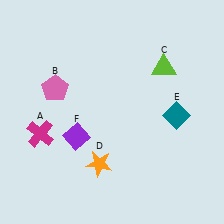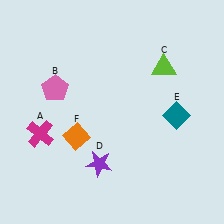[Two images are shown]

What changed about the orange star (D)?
In Image 1, D is orange. In Image 2, it changed to purple.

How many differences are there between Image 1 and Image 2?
There are 2 differences between the two images.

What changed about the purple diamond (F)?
In Image 1, F is purple. In Image 2, it changed to orange.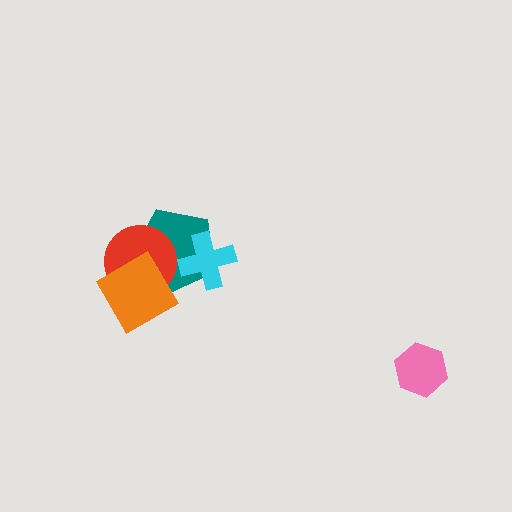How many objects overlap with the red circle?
2 objects overlap with the red circle.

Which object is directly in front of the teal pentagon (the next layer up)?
The cyan cross is directly in front of the teal pentagon.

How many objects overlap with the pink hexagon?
0 objects overlap with the pink hexagon.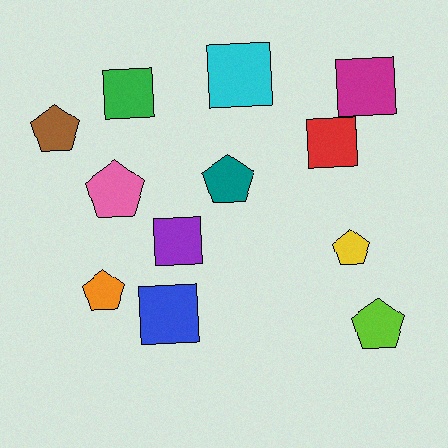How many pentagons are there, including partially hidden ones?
There are 6 pentagons.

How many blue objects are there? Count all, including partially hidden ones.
There is 1 blue object.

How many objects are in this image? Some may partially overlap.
There are 12 objects.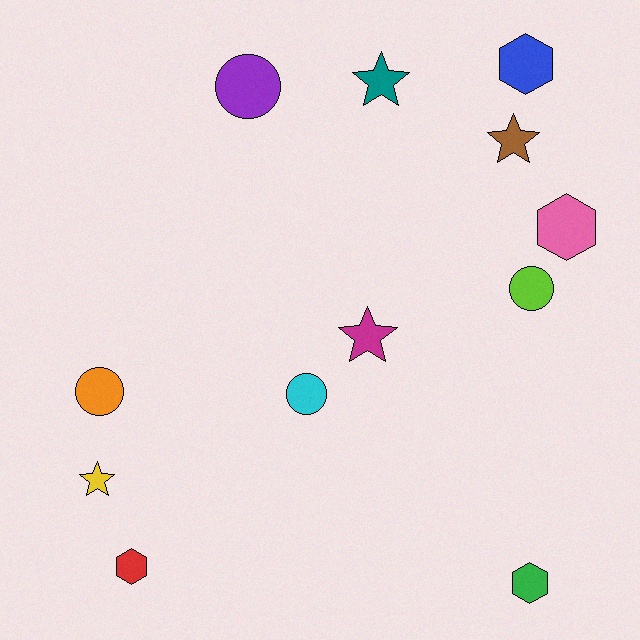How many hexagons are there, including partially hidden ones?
There are 4 hexagons.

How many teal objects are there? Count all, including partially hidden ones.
There is 1 teal object.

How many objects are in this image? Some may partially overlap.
There are 12 objects.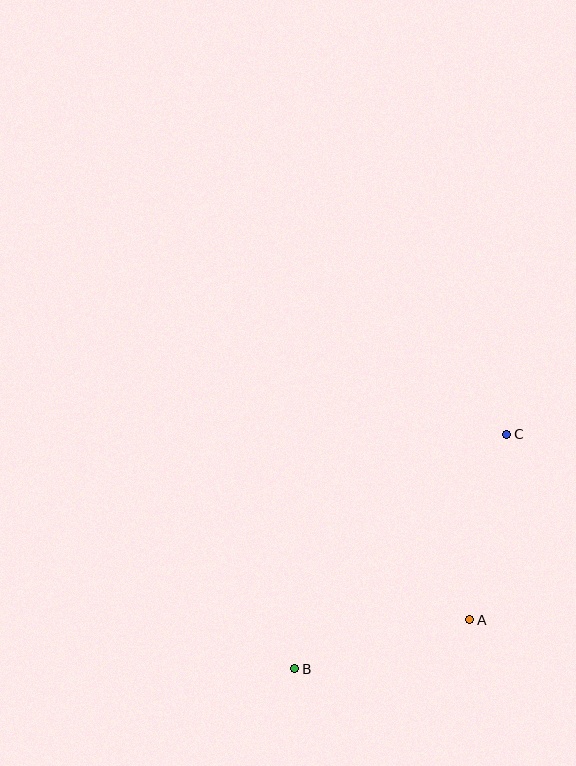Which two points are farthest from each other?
Points B and C are farthest from each other.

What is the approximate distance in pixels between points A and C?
The distance between A and C is approximately 189 pixels.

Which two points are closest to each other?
Points A and B are closest to each other.